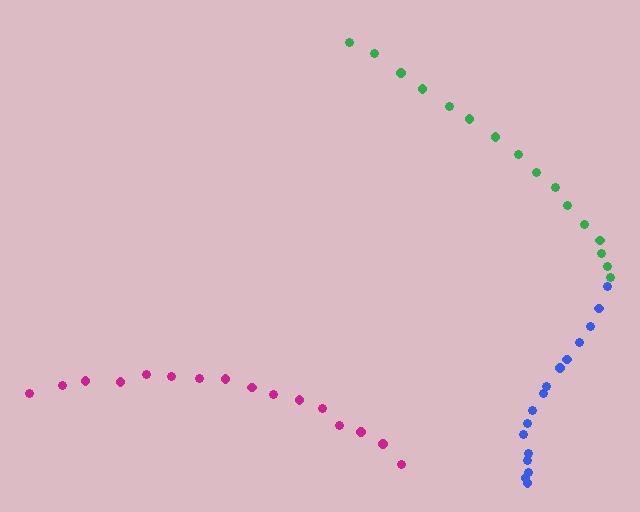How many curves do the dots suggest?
There are 3 distinct paths.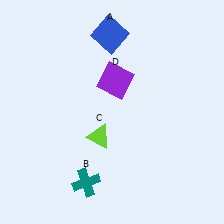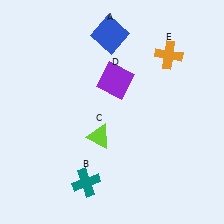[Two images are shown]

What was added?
An orange cross (E) was added in Image 2.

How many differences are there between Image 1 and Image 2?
There is 1 difference between the two images.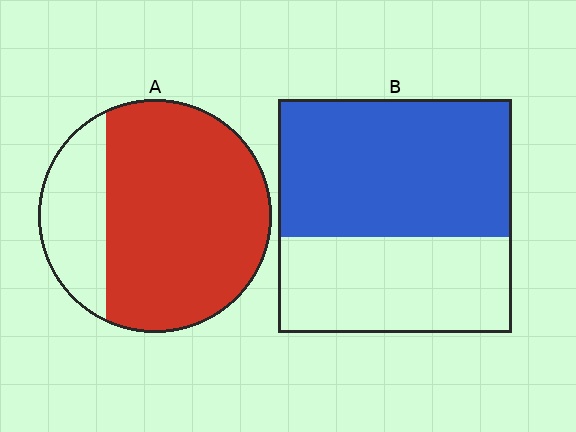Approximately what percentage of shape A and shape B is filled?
A is approximately 75% and B is approximately 60%.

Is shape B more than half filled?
Yes.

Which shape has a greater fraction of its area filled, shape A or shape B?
Shape A.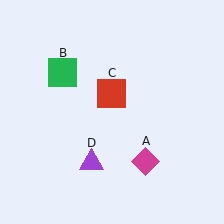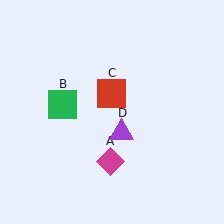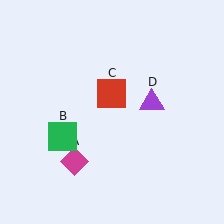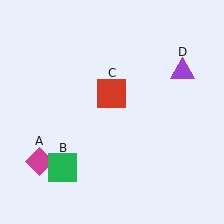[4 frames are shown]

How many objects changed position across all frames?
3 objects changed position: magenta diamond (object A), green square (object B), purple triangle (object D).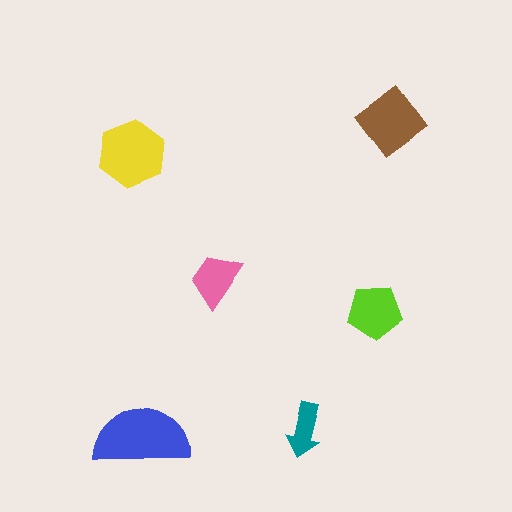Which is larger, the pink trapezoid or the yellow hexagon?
The yellow hexagon.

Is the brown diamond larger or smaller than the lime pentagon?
Larger.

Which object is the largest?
The blue semicircle.